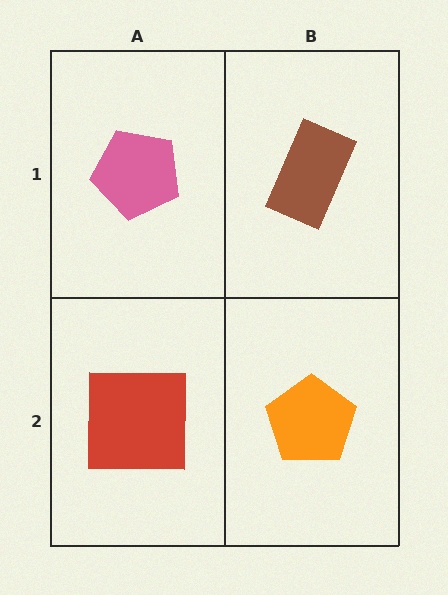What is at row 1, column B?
A brown rectangle.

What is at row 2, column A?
A red square.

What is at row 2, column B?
An orange pentagon.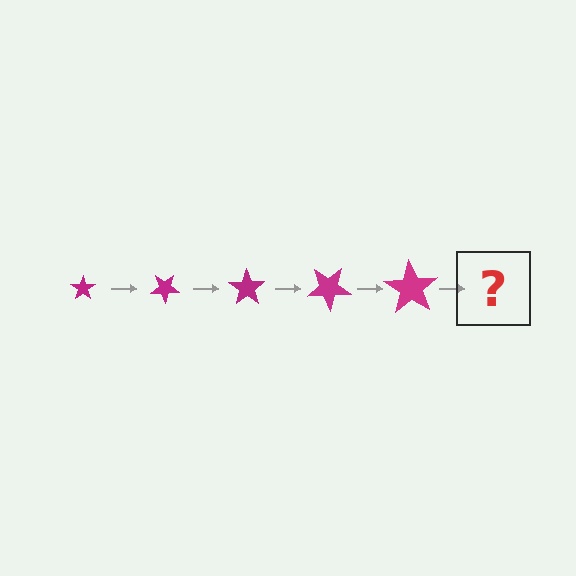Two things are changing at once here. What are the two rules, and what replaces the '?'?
The two rules are that the star grows larger each step and it rotates 35 degrees each step. The '?' should be a star, larger than the previous one and rotated 175 degrees from the start.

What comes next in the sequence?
The next element should be a star, larger than the previous one and rotated 175 degrees from the start.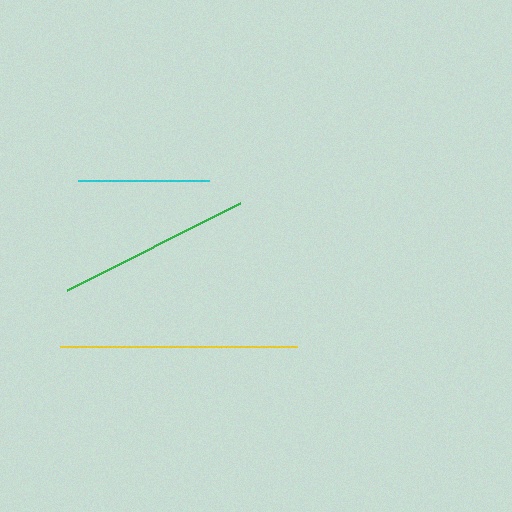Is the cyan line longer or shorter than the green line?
The green line is longer than the cyan line.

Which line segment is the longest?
The yellow line is the longest at approximately 237 pixels.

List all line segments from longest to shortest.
From longest to shortest: yellow, green, cyan.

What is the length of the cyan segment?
The cyan segment is approximately 131 pixels long.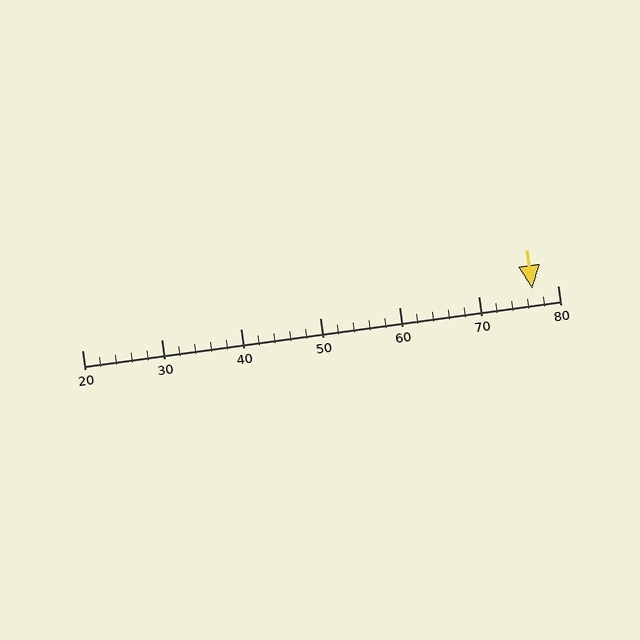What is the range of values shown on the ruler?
The ruler shows values from 20 to 80.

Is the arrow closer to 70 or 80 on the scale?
The arrow is closer to 80.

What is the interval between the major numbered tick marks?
The major tick marks are spaced 10 units apart.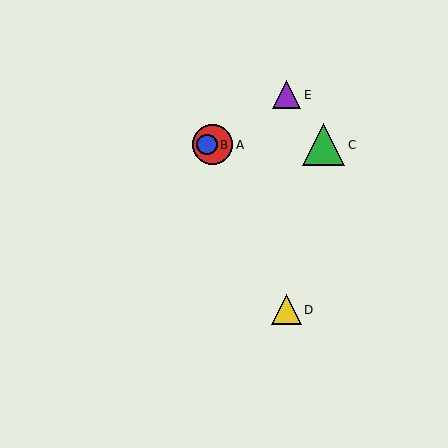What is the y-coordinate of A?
Object A is at y≈145.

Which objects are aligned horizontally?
Objects A, B, C are aligned horizontally.